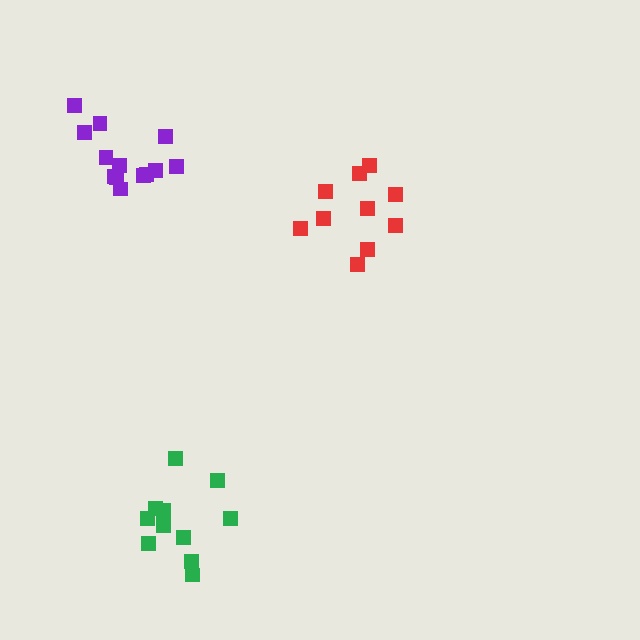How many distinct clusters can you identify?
There are 3 distinct clusters.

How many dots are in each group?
Group 1: 10 dots, Group 2: 11 dots, Group 3: 13 dots (34 total).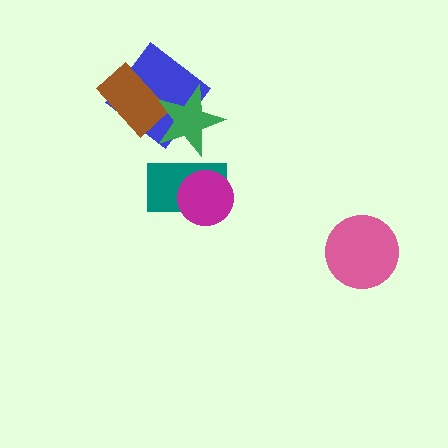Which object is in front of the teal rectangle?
The magenta circle is in front of the teal rectangle.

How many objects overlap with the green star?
3 objects overlap with the green star.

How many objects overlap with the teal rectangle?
2 objects overlap with the teal rectangle.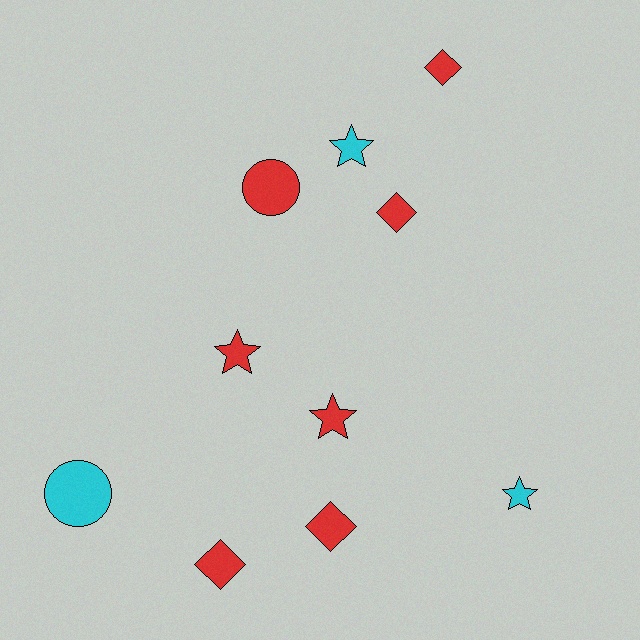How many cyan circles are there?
There is 1 cyan circle.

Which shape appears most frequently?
Diamond, with 4 objects.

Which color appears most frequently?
Red, with 7 objects.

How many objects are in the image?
There are 10 objects.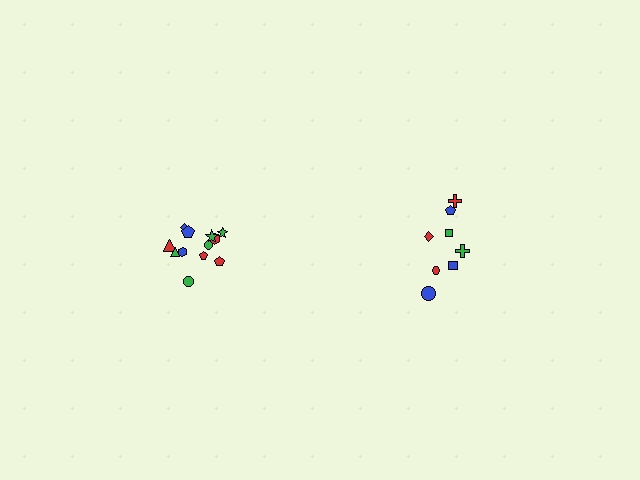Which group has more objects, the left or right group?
The left group.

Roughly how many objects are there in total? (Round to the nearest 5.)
Roughly 20 objects in total.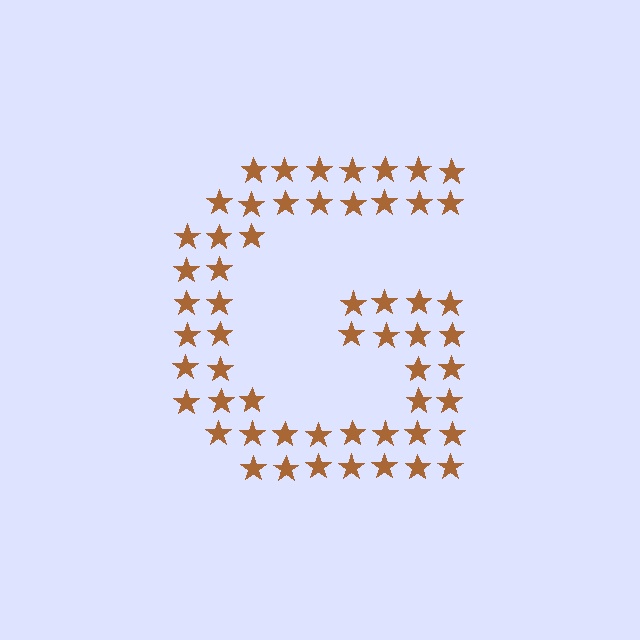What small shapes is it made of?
It is made of small stars.